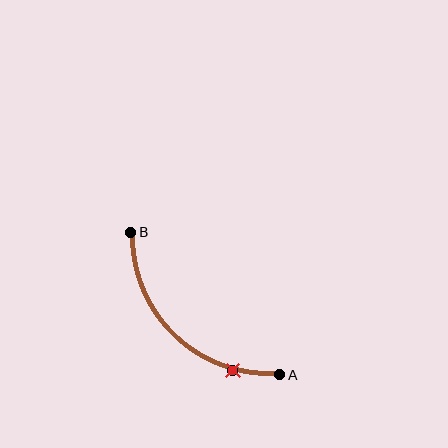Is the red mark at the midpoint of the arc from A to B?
No. The red mark lies on the arc but is closer to endpoint A. The arc midpoint would be at the point on the curve equidistant along the arc from both A and B.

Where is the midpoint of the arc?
The arc midpoint is the point on the curve farthest from the straight line joining A and B. It sits below and to the left of that line.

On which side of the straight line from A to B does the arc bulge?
The arc bulges below and to the left of the straight line connecting A and B.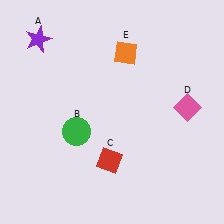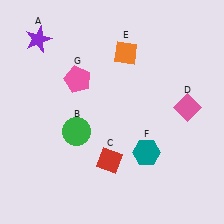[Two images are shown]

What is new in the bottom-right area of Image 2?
A teal hexagon (F) was added in the bottom-right area of Image 2.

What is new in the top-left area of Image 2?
A pink pentagon (G) was added in the top-left area of Image 2.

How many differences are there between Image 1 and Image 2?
There are 2 differences between the two images.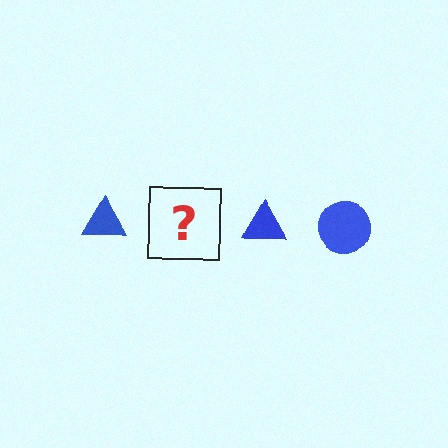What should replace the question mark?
The question mark should be replaced with a blue circle.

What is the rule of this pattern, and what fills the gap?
The rule is that the pattern cycles through triangle, circle shapes in blue. The gap should be filled with a blue circle.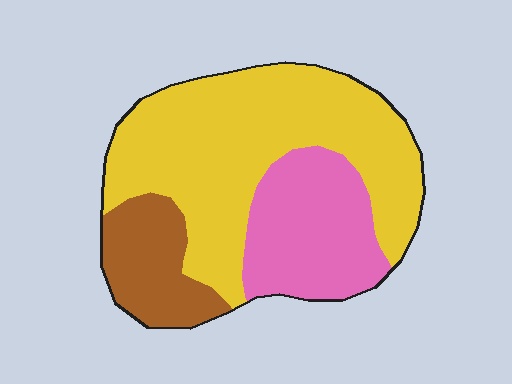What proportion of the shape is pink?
Pink covers 26% of the shape.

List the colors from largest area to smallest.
From largest to smallest: yellow, pink, brown.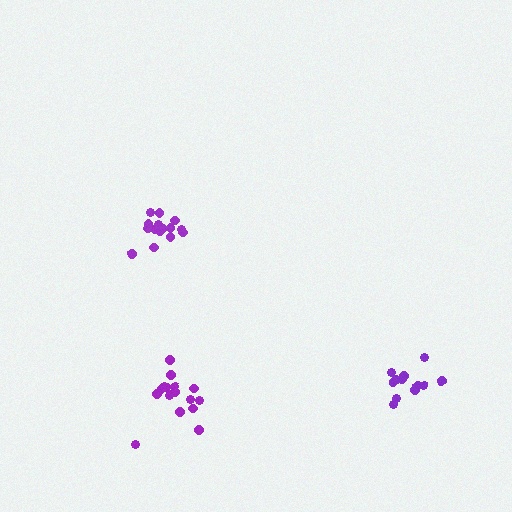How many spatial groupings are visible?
There are 3 spatial groupings.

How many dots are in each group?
Group 1: 12 dots, Group 2: 16 dots, Group 3: 16 dots (44 total).